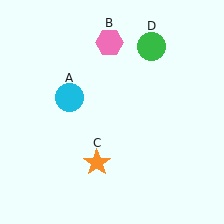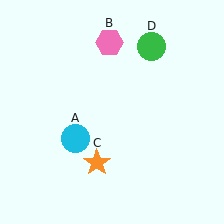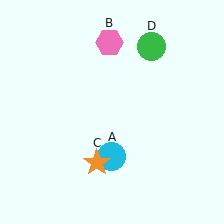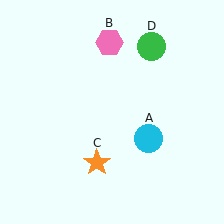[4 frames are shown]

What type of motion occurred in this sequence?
The cyan circle (object A) rotated counterclockwise around the center of the scene.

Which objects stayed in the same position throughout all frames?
Pink hexagon (object B) and orange star (object C) and green circle (object D) remained stationary.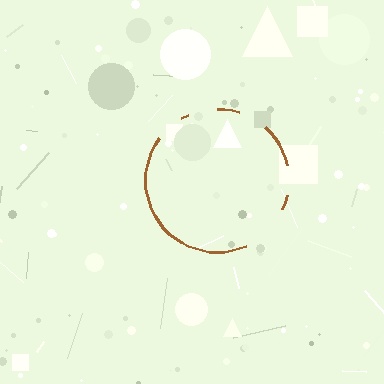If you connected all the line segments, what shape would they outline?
They would outline a circle.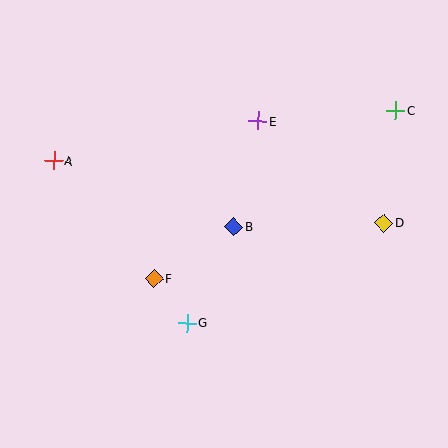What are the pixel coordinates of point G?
Point G is at (187, 323).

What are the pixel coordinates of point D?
Point D is at (384, 223).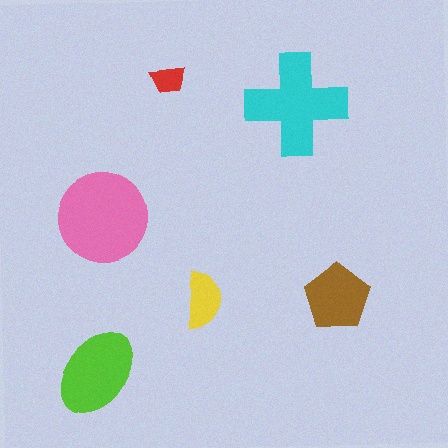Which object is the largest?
The pink circle.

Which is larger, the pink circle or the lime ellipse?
The pink circle.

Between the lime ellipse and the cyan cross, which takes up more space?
The cyan cross.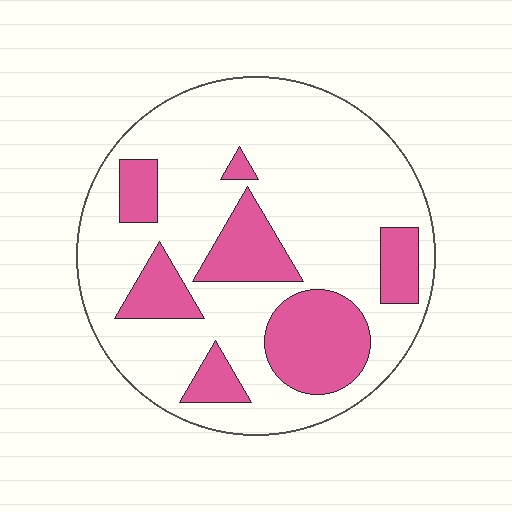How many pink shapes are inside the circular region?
7.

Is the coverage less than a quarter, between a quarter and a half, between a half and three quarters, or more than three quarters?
Between a quarter and a half.